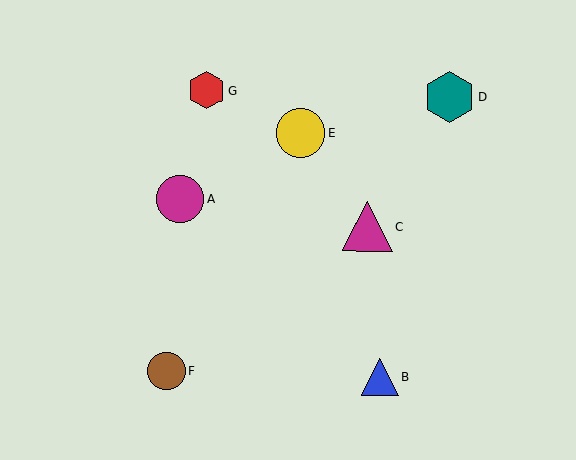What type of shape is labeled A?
Shape A is a magenta circle.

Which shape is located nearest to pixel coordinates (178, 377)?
The brown circle (labeled F) at (166, 371) is nearest to that location.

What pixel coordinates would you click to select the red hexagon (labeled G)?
Click at (207, 90) to select the red hexagon G.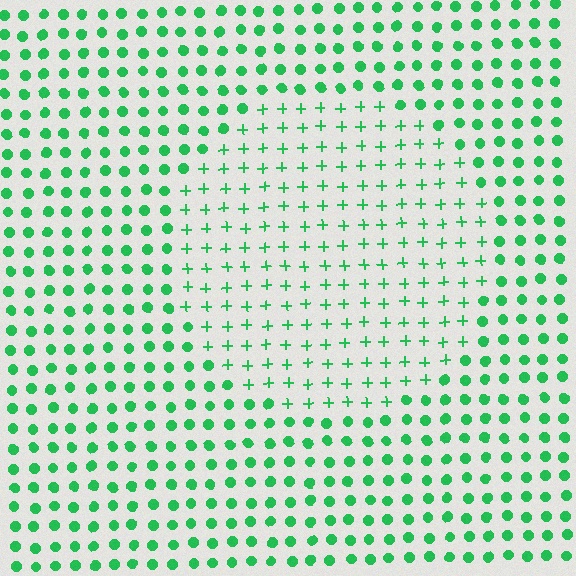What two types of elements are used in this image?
The image uses plus signs inside the circle region and circles outside it.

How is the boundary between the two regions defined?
The boundary is defined by a change in element shape: plus signs inside vs. circles outside. All elements share the same color and spacing.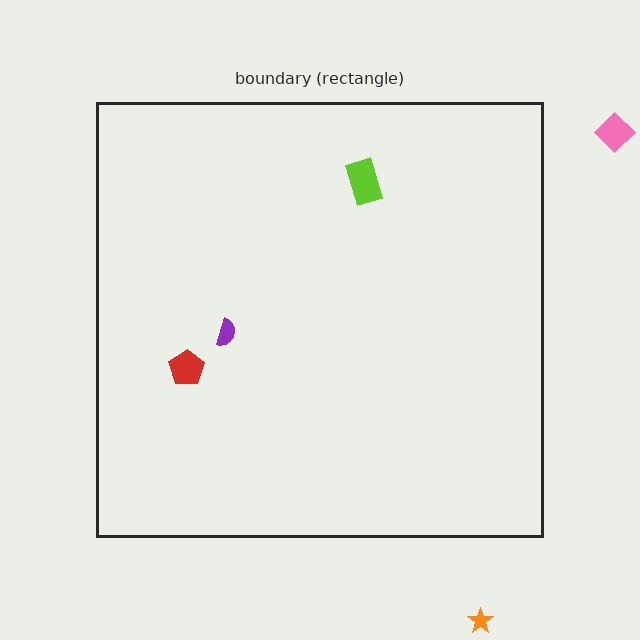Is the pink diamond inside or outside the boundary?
Outside.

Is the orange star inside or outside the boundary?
Outside.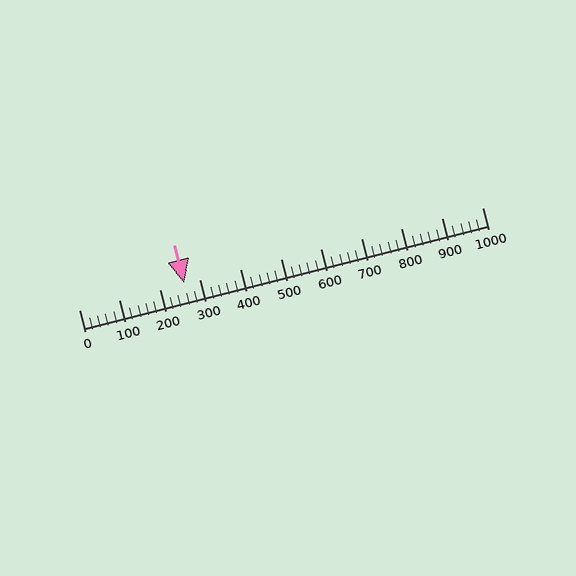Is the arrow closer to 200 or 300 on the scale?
The arrow is closer to 300.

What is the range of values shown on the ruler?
The ruler shows values from 0 to 1000.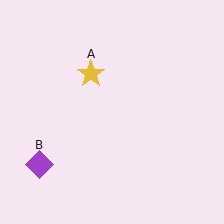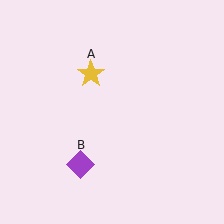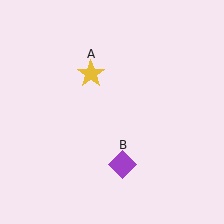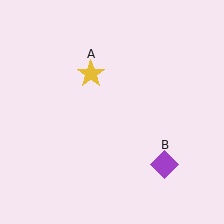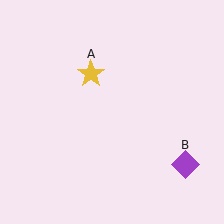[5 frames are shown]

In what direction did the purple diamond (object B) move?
The purple diamond (object B) moved right.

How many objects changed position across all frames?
1 object changed position: purple diamond (object B).